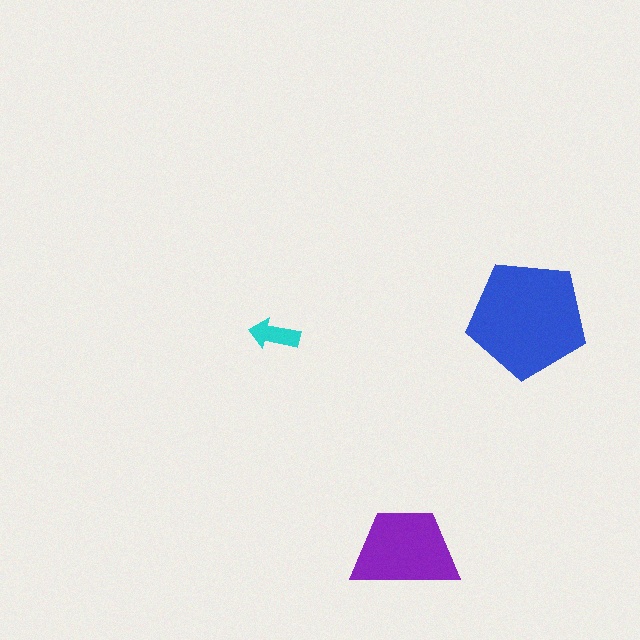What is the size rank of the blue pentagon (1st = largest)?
1st.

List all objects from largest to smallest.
The blue pentagon, the purple trapezoid, the cyan arrow.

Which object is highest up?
The blue pentagon is topmost.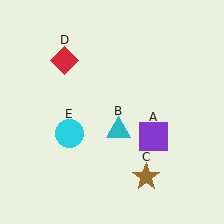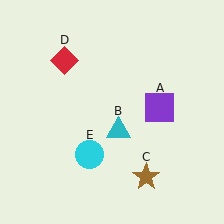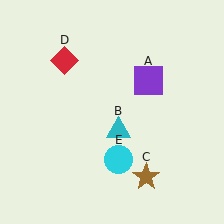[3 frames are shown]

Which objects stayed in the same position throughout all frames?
Cyan triangle (object B) and brown star (object C) and red diamond (object D) remained stationary.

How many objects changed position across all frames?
2 objects changed position: purple square (object A), cyan circle (object E).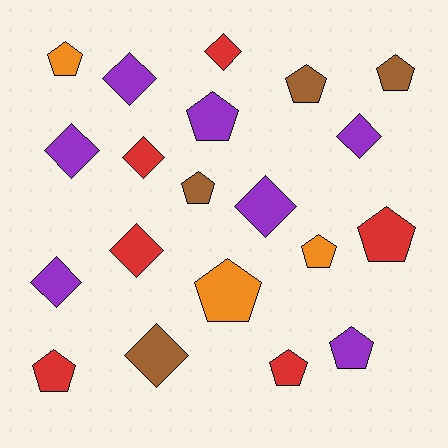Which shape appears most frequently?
Pentagon, with 11 objects.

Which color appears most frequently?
Purple, with 7 objects.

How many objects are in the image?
There are 20 objects.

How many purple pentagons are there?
There are 2 purple pentagons.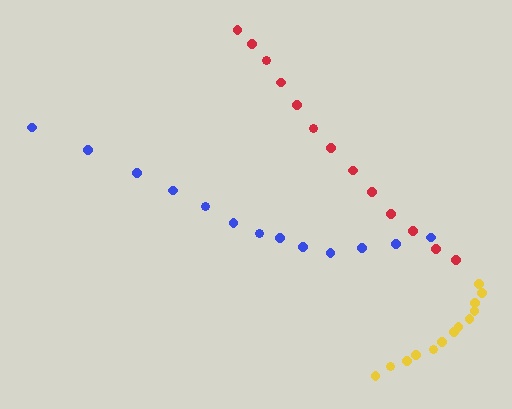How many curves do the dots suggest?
There are 3 distinct paths.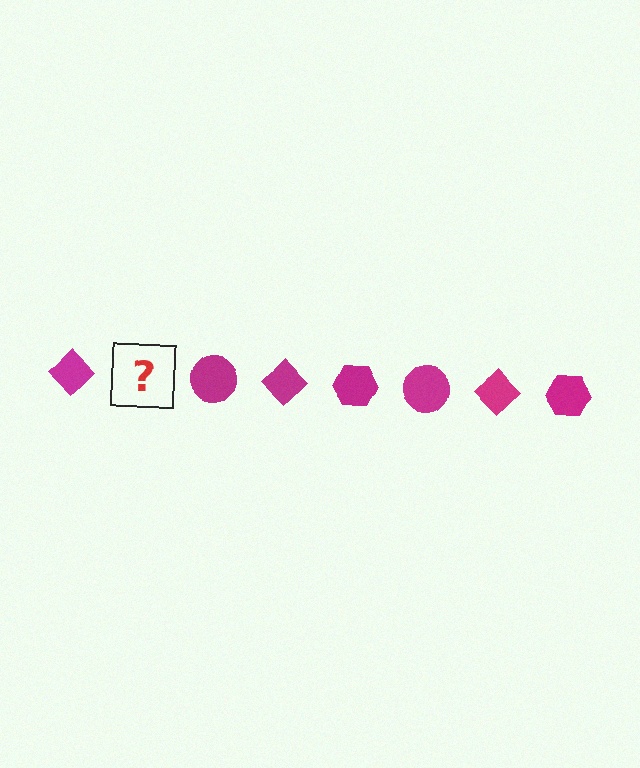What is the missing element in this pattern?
The missing element is a magenta hexagon.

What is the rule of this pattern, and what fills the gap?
The rule is that the pattern cycles through diamond, hexagon, circle shapes in magenta. The gap should be filled with a magenta hexagon.